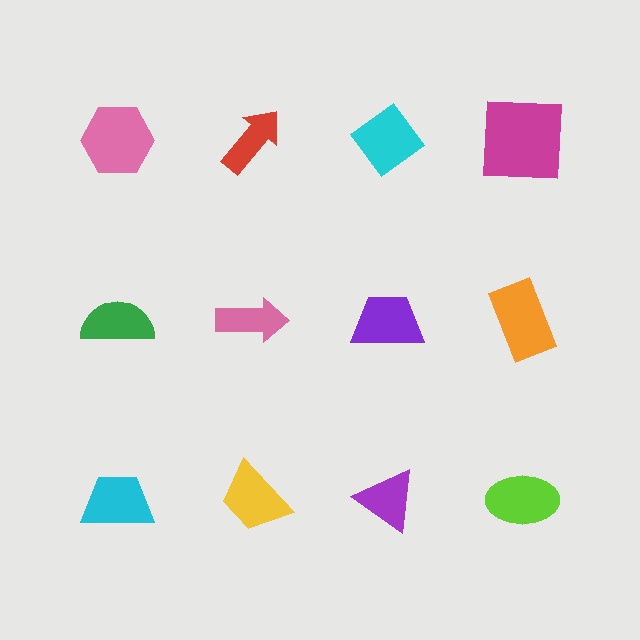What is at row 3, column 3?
A purple triangle.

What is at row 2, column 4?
An orange rectangle.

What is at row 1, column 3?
A cyan diamond.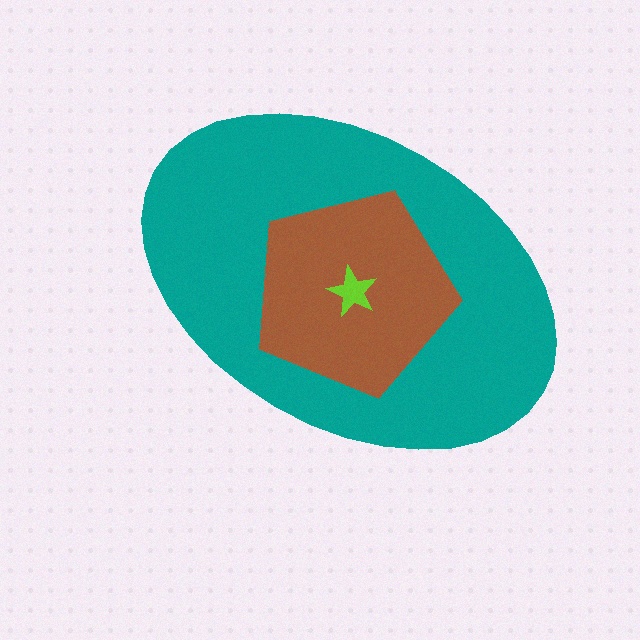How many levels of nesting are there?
3.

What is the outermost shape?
The teal ellipse.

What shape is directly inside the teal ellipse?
The brown pentagon.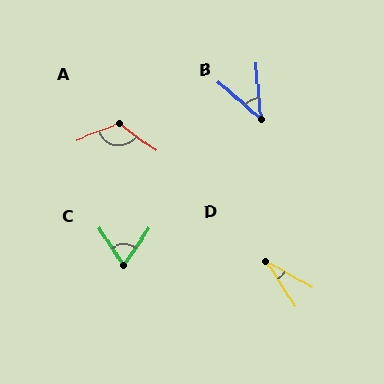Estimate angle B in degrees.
Approximately 44 degrees.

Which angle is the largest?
A, at approximately 123 degrees.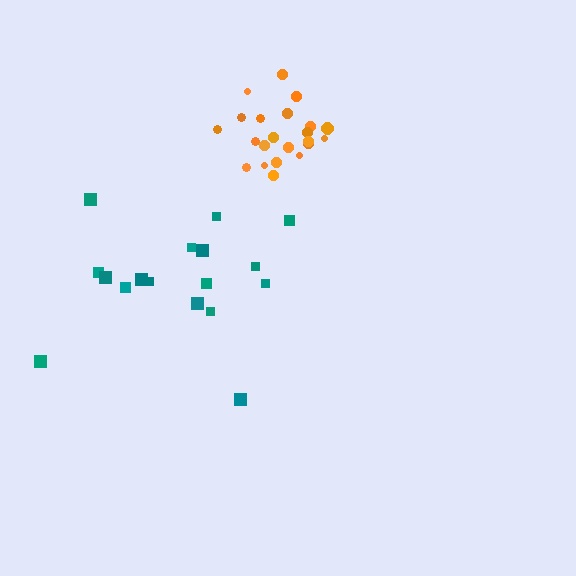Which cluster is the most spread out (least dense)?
Teal.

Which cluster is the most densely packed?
Orange.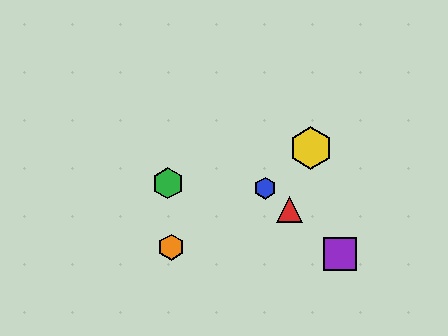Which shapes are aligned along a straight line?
The red triangle, the blue hexagon, the purple square are aligned along a straight line.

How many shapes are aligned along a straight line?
3 shapes (the red triangle, the blue hexagon, the purple square) are aligned along a straight line.